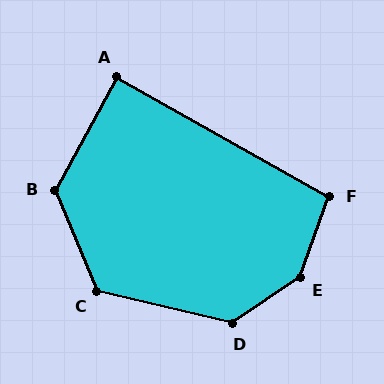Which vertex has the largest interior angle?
E, at approximately 144 degrees.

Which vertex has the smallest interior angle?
A, at approximately 90 degrees.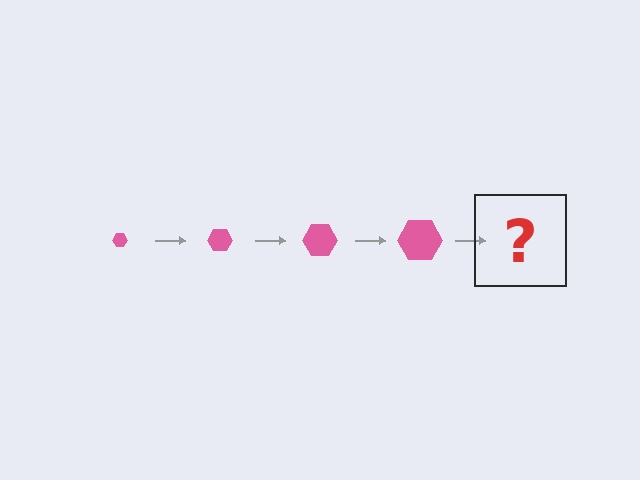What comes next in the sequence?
The next element should be a pink hexagon, larger than the previous one.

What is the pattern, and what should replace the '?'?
The pattern is that the hexagon gets progressively larger each step. The '?' should be a pink hexagon, larger than the previous one.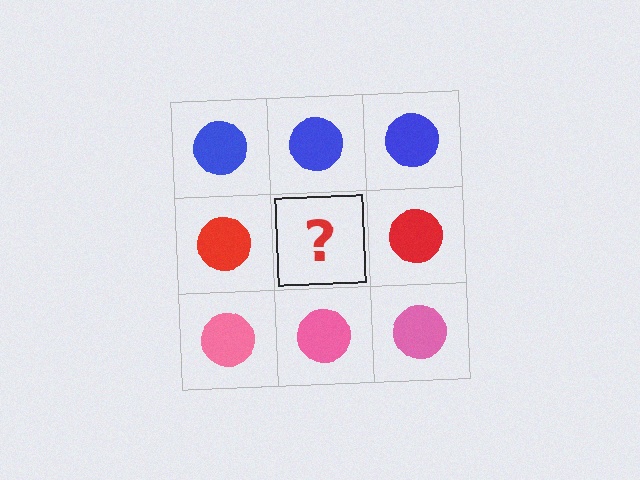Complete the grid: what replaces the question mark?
The question mark should be replaced with a red circle.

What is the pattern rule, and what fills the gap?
The rule is that each row has a consistent color. The gap should be filled with a red circle.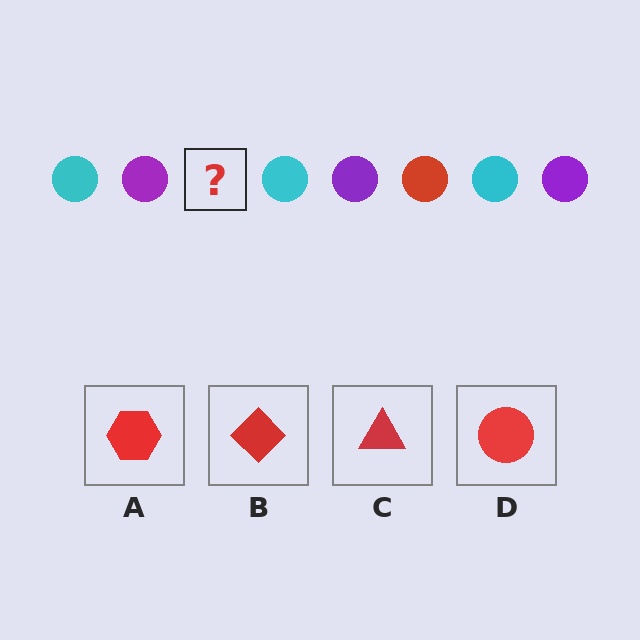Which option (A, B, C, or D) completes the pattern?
D.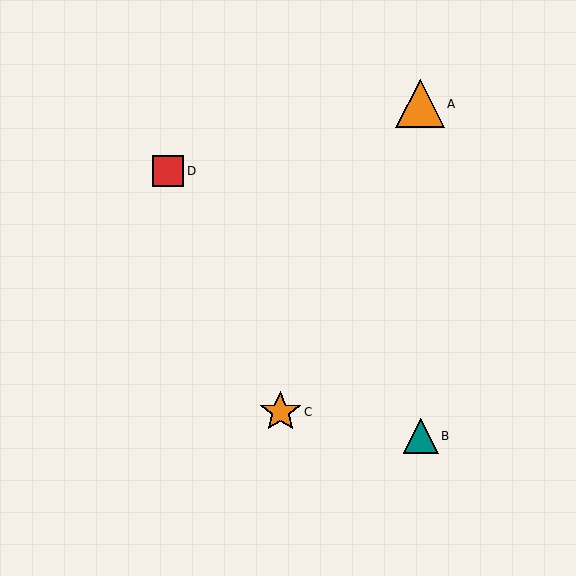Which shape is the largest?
The orange triangle (labeled A) is the largest.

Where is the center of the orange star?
The center of the orange star is at (280, 412).